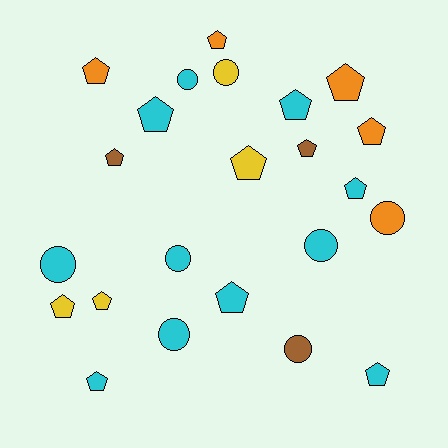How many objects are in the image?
There are 23 objects.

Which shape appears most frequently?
Pentagon, with 15 objects.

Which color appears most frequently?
Cyan, with 11 objects.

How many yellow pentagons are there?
There are 3 yellow pentagons.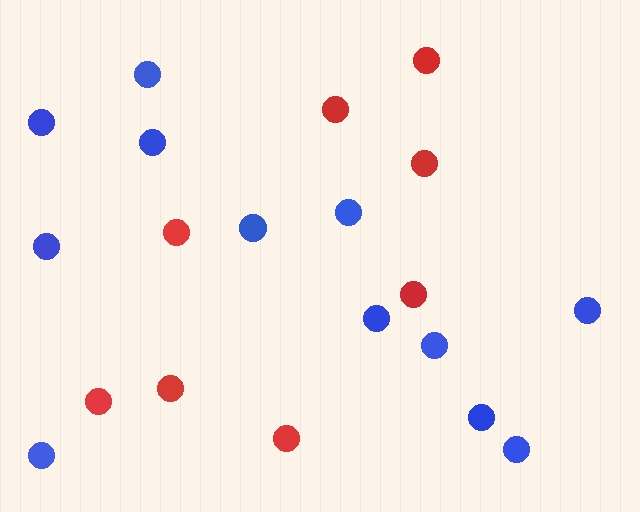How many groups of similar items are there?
There are 2 groups: one group of blue circles (12) and one group of red circles (8).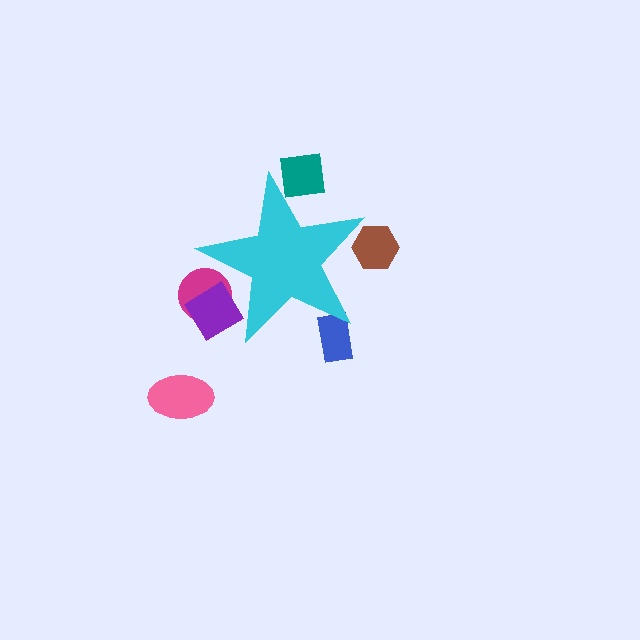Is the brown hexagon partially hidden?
Yes, the brown hexagon is partially hidden behind the cyan star.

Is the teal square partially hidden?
Yes, the teal square is partially hidden behind the cyan star.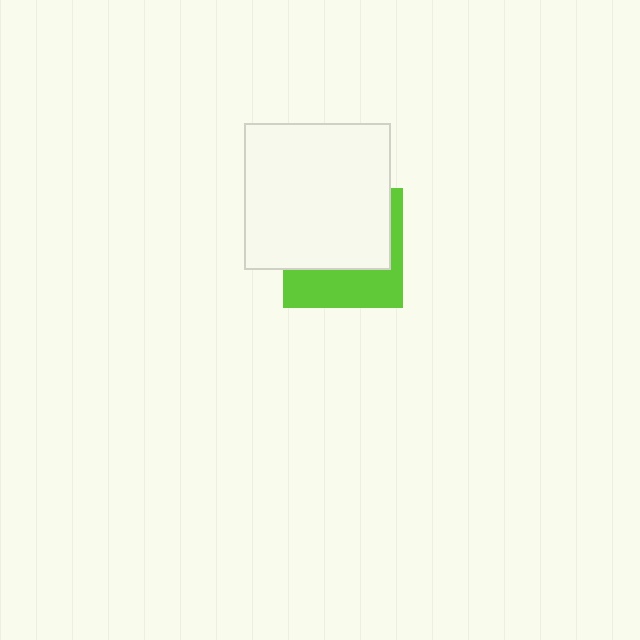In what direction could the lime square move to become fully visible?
The lime square could move down. That would shift it out from behind the white square entirely.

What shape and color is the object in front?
The object in front is a white square.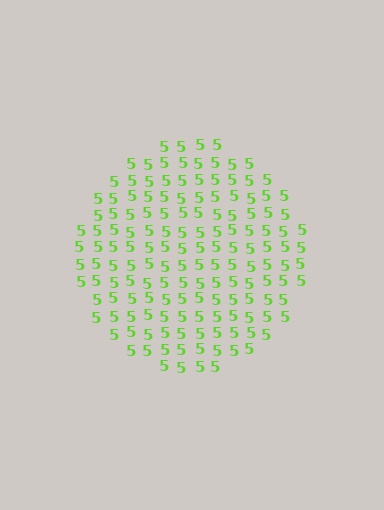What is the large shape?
The large shape is a circle.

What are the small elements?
The small elements are digit 5's.